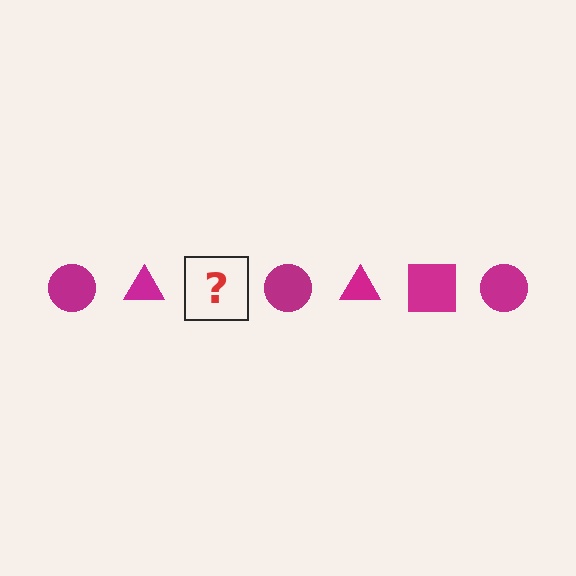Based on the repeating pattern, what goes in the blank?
The blank should be a magenta square.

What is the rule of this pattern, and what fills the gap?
The rule is that the pattern cycles through circle, triangle, square shapes in magenta. The gap should be filled with a magenta square.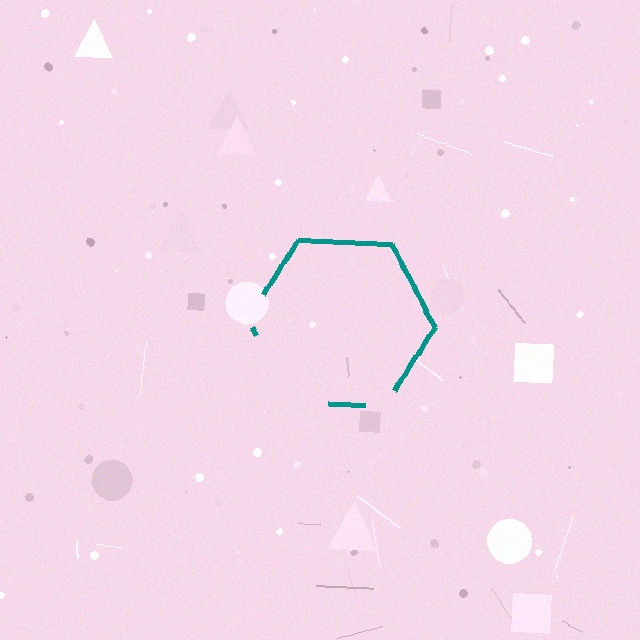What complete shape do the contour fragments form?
The contour fragments form a hexagon.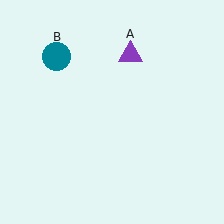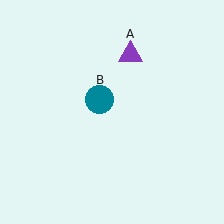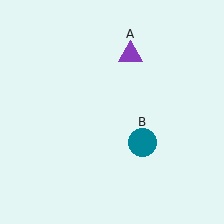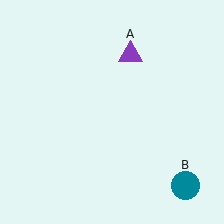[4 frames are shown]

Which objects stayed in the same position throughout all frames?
Purple triangle (object A) remained stationary.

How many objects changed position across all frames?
1 object changed position: teal circle (object B).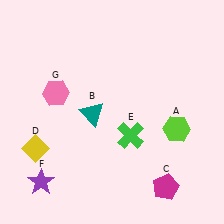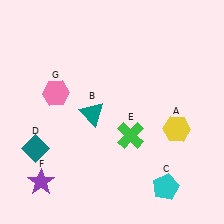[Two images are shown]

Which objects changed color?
A changed from lime to yellow. C changed from magenta to cyan. D changed from yellow to teal.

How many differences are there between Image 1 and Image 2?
There are 3 differences between the two images.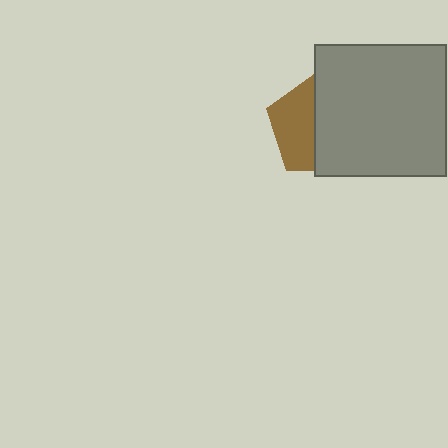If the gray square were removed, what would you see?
You would see the complete brown pentagon.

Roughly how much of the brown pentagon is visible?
A small part of it is visible (roughly 42%).